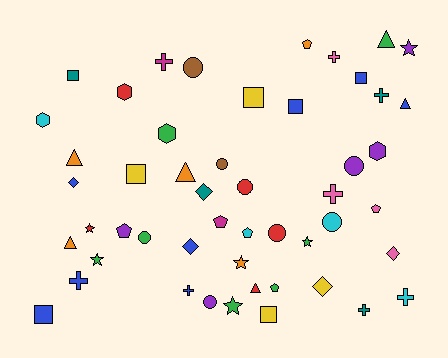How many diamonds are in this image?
There are 5 diamonds.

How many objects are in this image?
There are 50 objects.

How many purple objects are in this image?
There are 5 purple objects.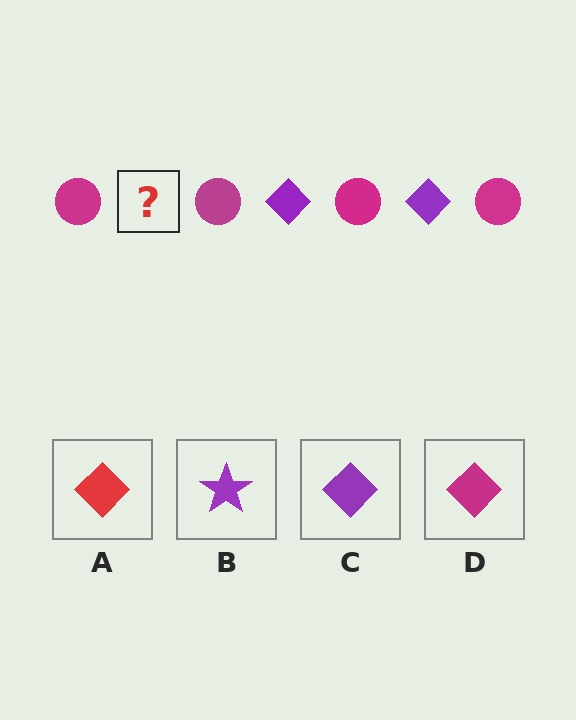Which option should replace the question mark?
Option C.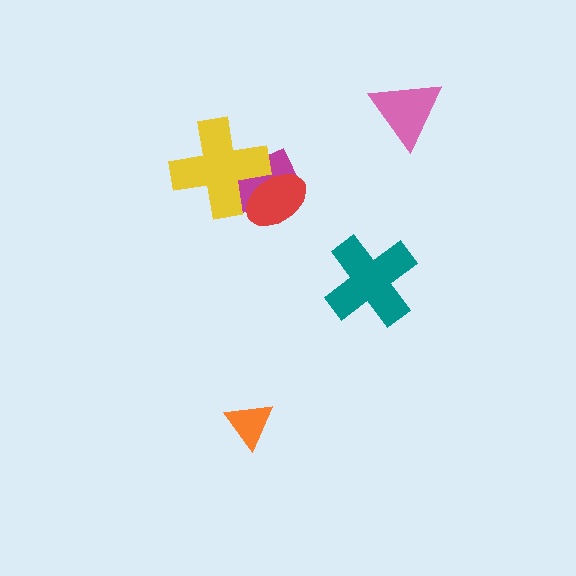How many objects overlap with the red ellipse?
2 objects overlap with the red ellipse.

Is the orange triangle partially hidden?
No, no other shape covers it.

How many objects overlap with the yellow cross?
2 objects overlap with the yellow cross.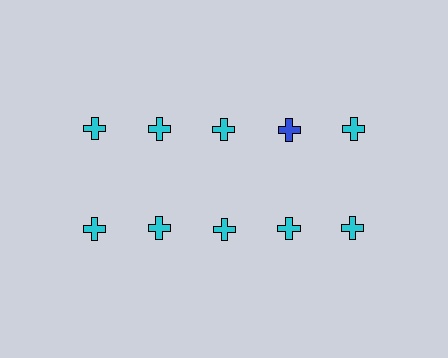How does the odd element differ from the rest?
It has a different color: blue instead of cyan.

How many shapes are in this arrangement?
There are 10 shapes arranged in a grid pattern.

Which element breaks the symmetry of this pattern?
The blue cross in the top row, second from right column breaks the symmetry. All other shapes are cyan crosses.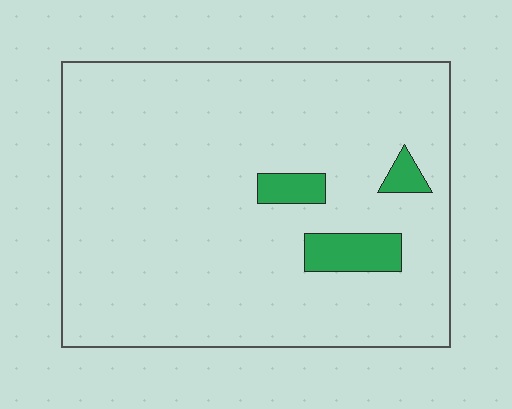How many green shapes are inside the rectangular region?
3.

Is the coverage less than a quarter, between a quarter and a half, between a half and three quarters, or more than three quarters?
Less than a quarter.